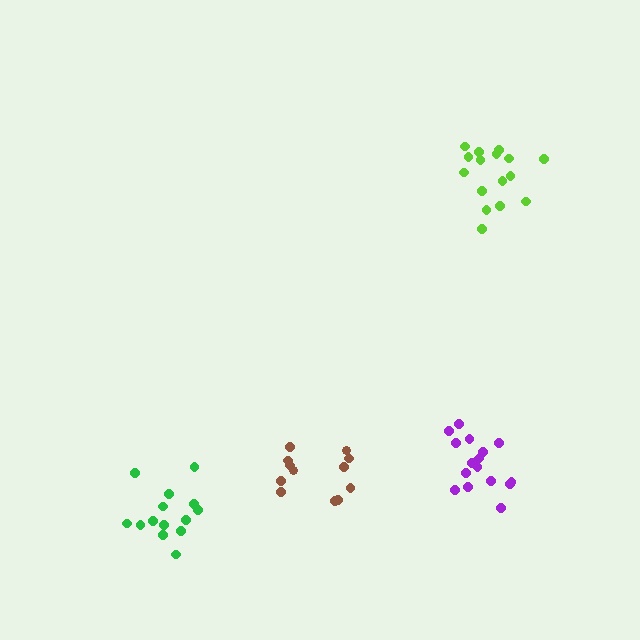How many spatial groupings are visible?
There are 4 spatial groupings.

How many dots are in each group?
Group 1: 12 dots, Group 2: 14 dots, Group 3: 16 dots, Group 4: 16 dots (58 total).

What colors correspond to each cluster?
The clusters are colored: brown, green, lime, purple.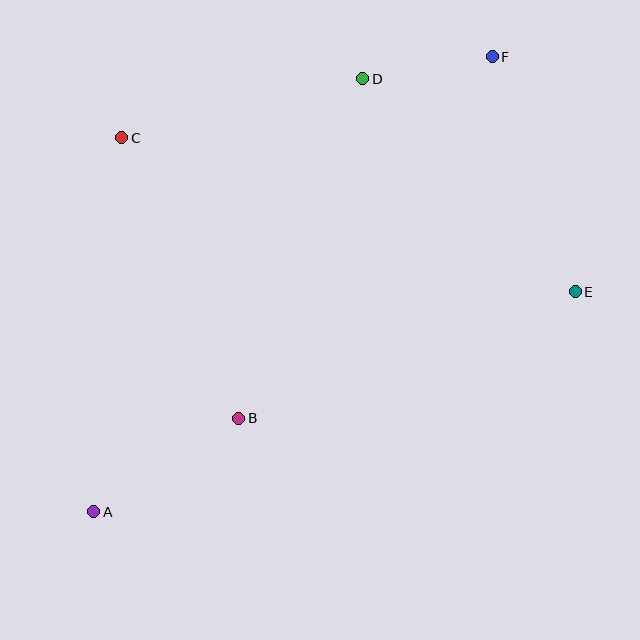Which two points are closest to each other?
Points D and F are closest to each other.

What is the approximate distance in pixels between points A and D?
The distance between A and D is approximately 510 pixels.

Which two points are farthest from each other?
Points A and F are farthest from each other.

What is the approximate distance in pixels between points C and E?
The distance between C and E is approximately 479 pixels.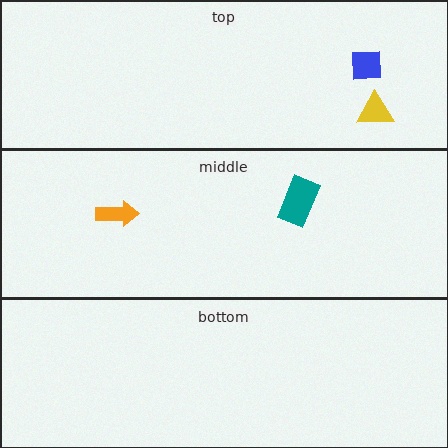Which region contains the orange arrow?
The middle region.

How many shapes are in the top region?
2.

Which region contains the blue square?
The top region.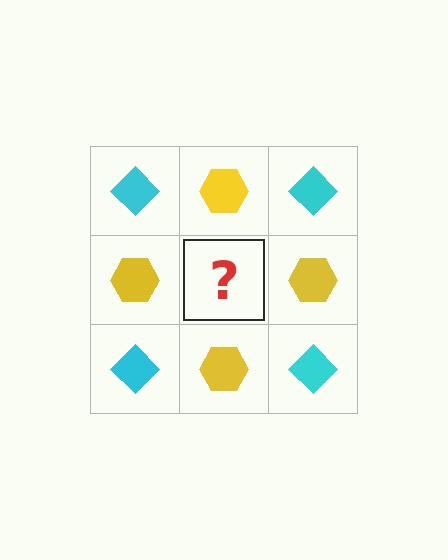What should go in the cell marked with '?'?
The missing cell should contain a cyan diamond.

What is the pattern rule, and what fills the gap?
The rule is that it alternates cyan diamond and yellow hexagon in a checkerboard pattern. The gap should be filled with a cyan diamond.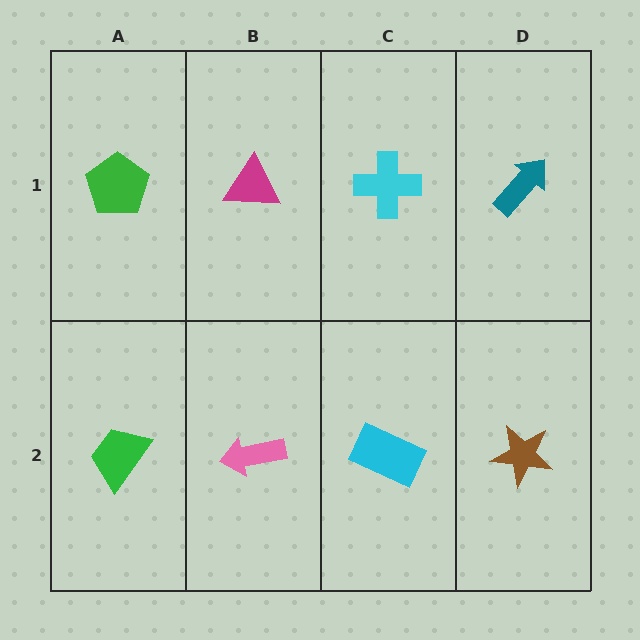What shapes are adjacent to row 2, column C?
A cyan cross (row 1, column C), a pink arrow (row 2, column B), a brown star (row 2, column D).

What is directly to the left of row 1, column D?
A cyan cross.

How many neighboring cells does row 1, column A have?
2.